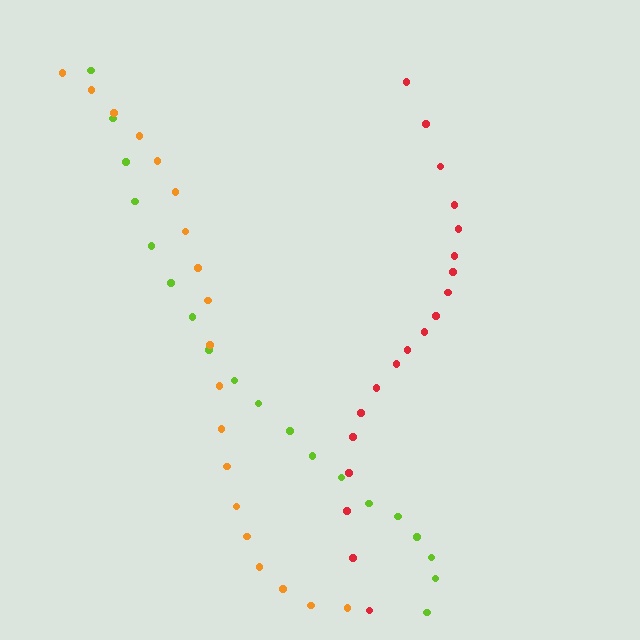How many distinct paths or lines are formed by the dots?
There are 3 distinct paths.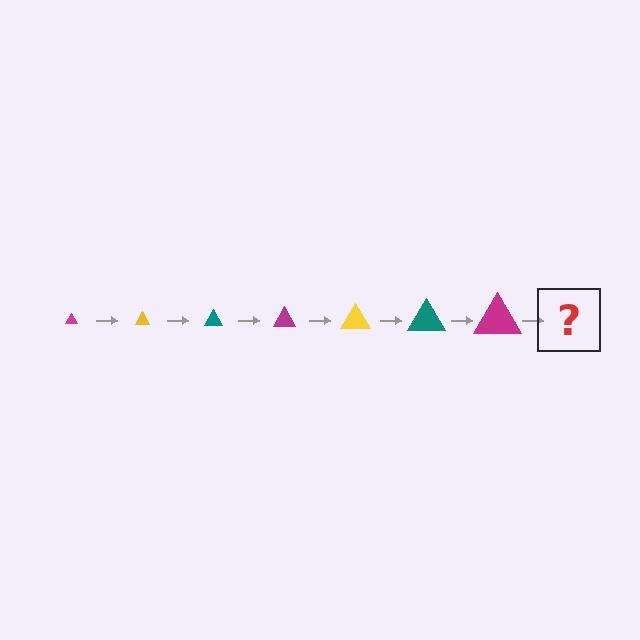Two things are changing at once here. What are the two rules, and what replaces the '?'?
The two rules are that the triangle grows larger each step and the color cycles through magenta, yellow, and teal. The '?' should be a yellow triangle, larger than the previous one.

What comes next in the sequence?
The next element should be a yellow triangle, larger than the previous one.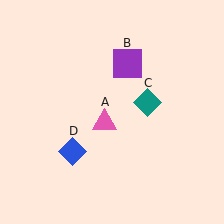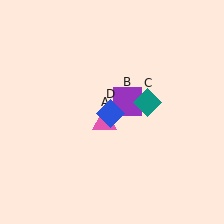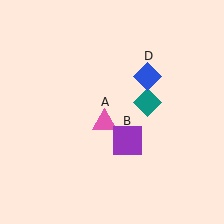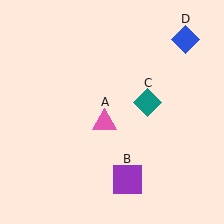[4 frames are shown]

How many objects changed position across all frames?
2 objects changed position: purple square (object B), blue diamond (object D).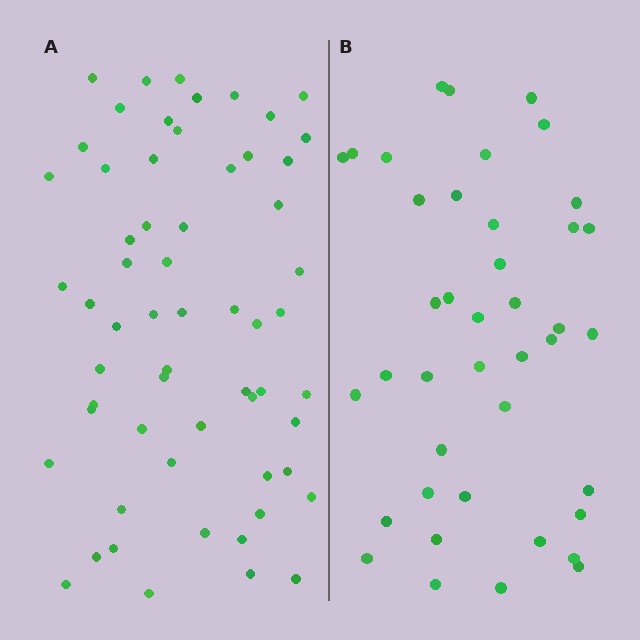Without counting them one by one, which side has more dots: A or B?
Region A (the left region) has more dots.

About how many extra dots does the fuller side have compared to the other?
Region A has approximately 20 more dots than region B.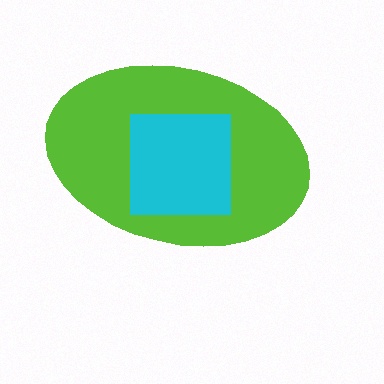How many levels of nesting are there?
2.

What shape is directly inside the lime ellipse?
The cyan square.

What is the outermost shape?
The lime ellipse.